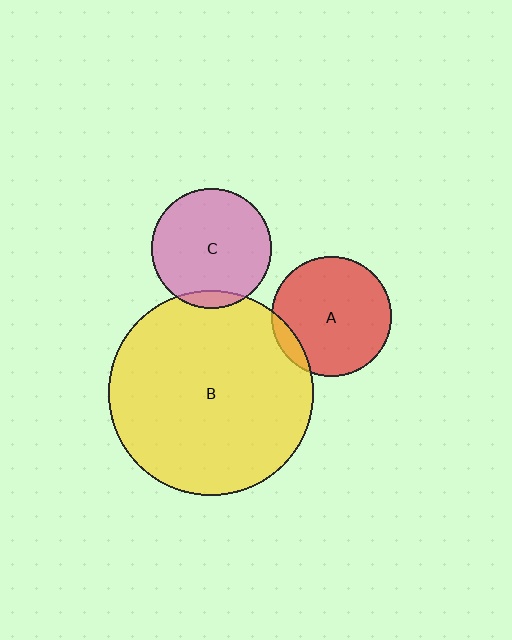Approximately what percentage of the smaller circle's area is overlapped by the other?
Approximately 10%.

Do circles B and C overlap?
Yes.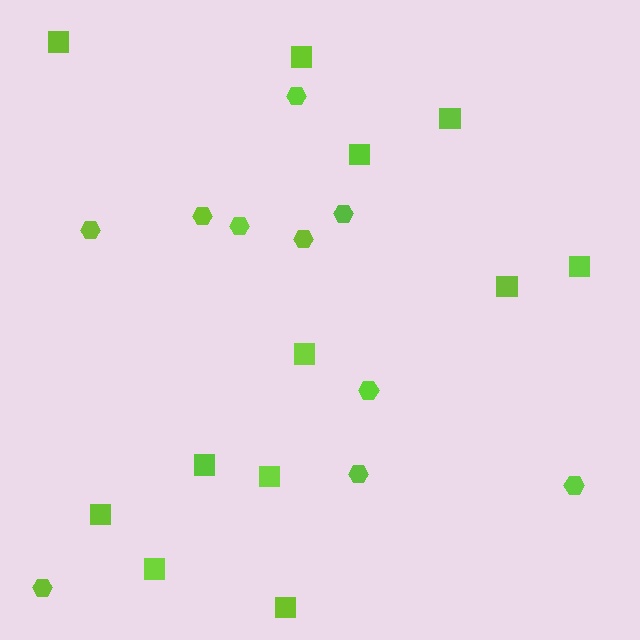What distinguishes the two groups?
There are 2 groups: one group of squares (12) and one group of hexagons (10).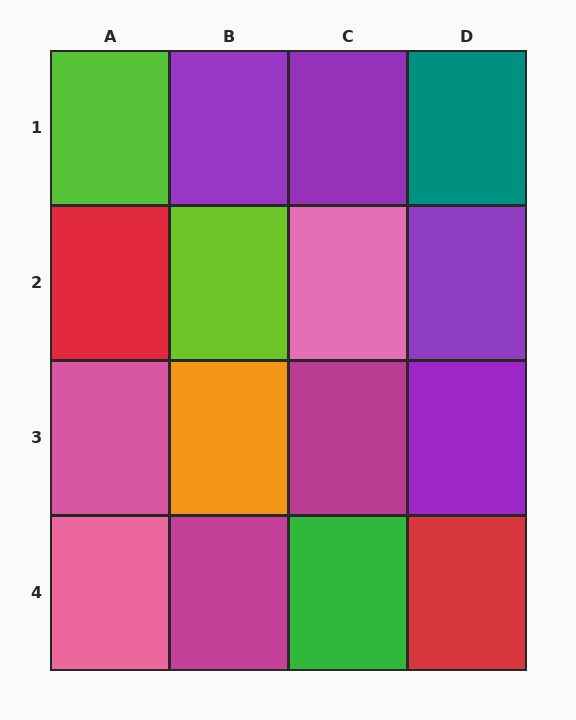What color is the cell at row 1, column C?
Purple.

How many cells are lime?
2 cells are lime.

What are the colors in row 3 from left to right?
Pink, orange, magenta, purple.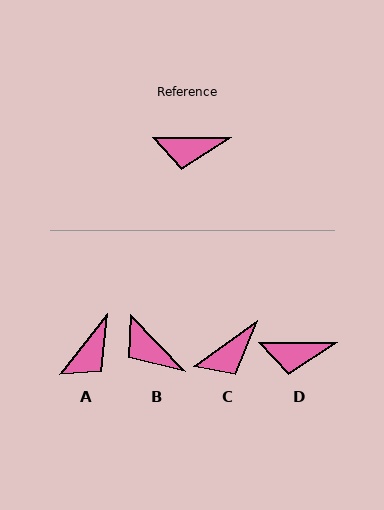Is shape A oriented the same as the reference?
No, it is off by about 52 degrees.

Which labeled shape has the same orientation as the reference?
D.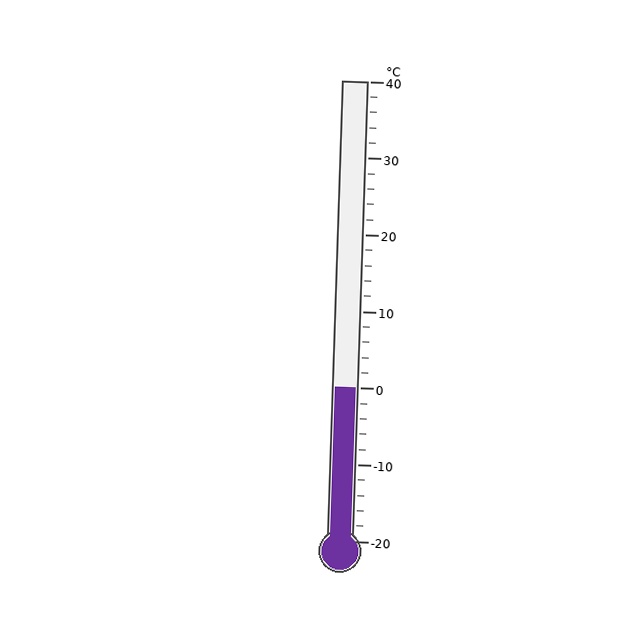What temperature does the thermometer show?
The thermometer shows approximately 0°C.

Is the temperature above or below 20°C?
The temperature is below 20°C.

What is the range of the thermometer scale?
The thermometer scale ranges from -20°C to 40°C.